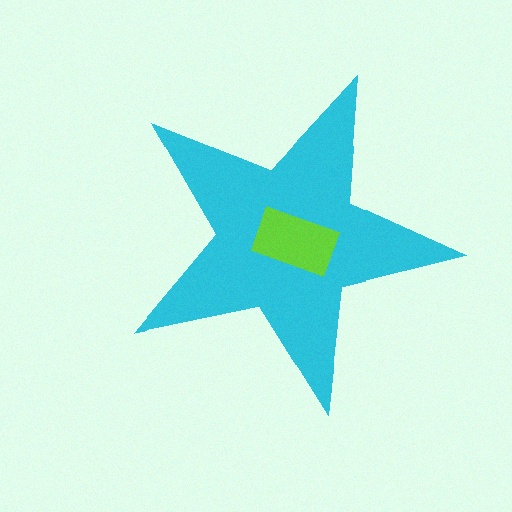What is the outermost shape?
The cyan star.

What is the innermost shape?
The lime rectangle.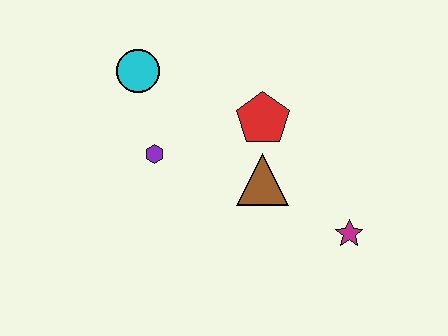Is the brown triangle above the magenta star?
Yes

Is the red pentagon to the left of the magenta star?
Yes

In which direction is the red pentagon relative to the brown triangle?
The red pentagon is above the brown triangle.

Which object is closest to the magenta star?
The brown triangle is closest to the magenta star.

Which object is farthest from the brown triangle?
The cyan circle is farthest from the brown triangle.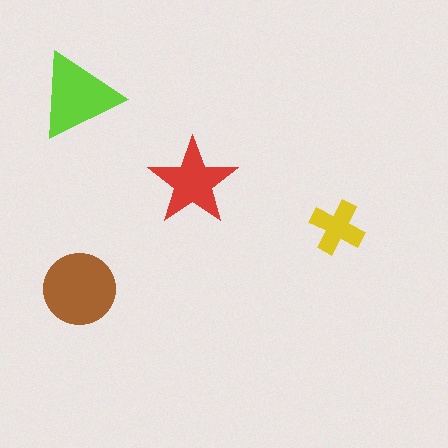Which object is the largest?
The brown circle.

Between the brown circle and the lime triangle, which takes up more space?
The brown circle.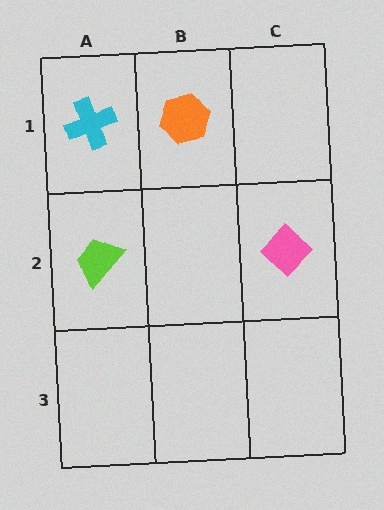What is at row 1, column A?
A cyan cross.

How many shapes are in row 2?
2 shapes.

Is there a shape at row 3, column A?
No, that cell is empty.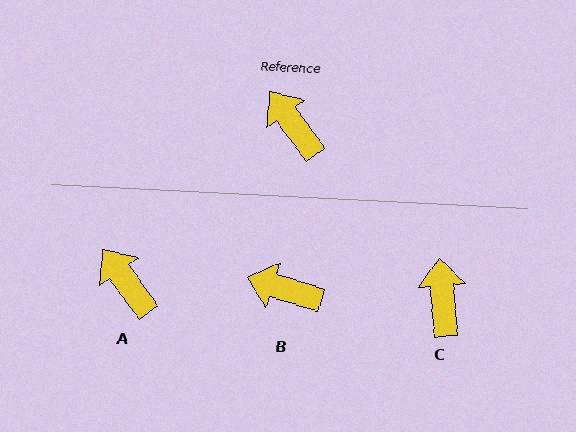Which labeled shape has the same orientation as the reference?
A.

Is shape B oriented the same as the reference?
No, it is off by about 37 degrees.